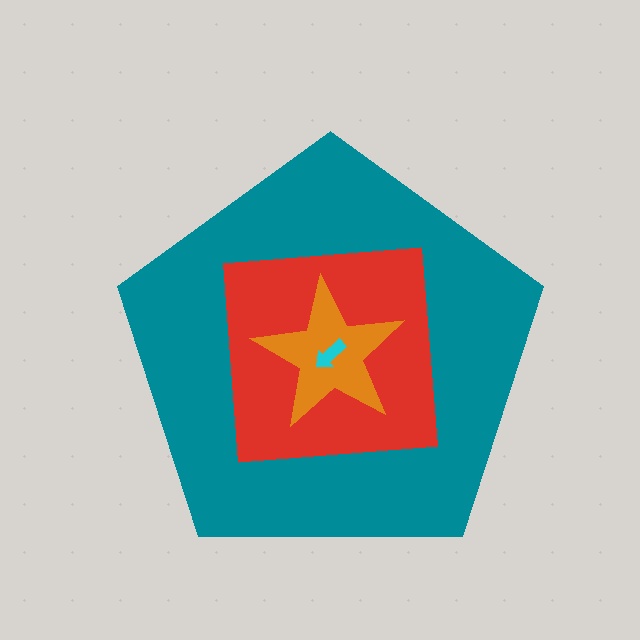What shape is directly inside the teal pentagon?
The red square.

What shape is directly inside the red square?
The orange star.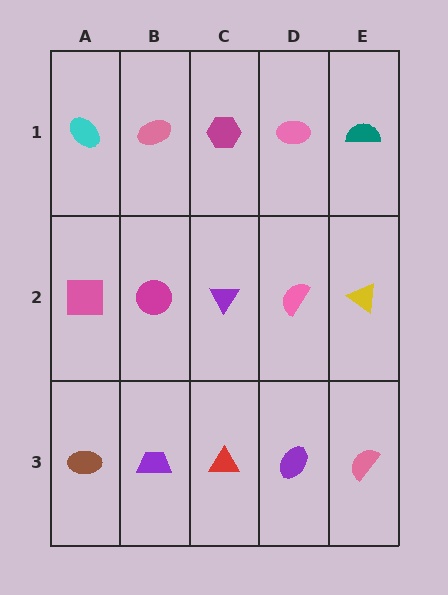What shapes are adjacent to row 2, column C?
A magenta hexagon (row 1, column C), a red triangle (row 3, column C), a magenta circle (row 2, column B), a pink semicircle (row 2, column D).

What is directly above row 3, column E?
A yellow triangle.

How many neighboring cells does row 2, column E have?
3.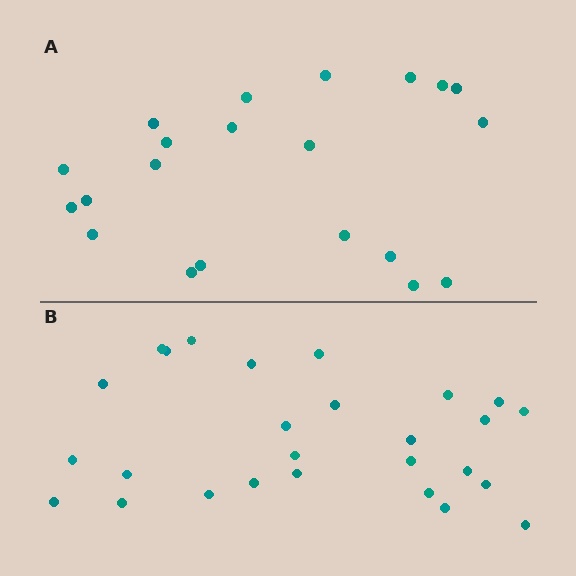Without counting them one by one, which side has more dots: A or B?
Region B (the bottom region) has more dots.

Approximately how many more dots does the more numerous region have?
Region B has about 6 more dots than region A.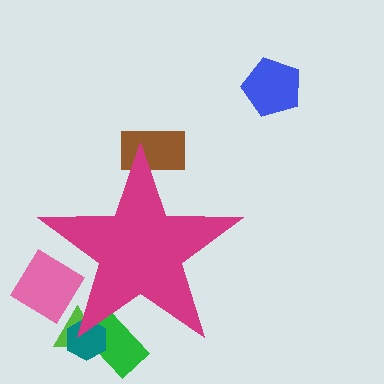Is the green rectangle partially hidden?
Yes, the green rectangle is partially hidden behind the magenta star.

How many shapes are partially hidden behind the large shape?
5 shapes are partially hidden.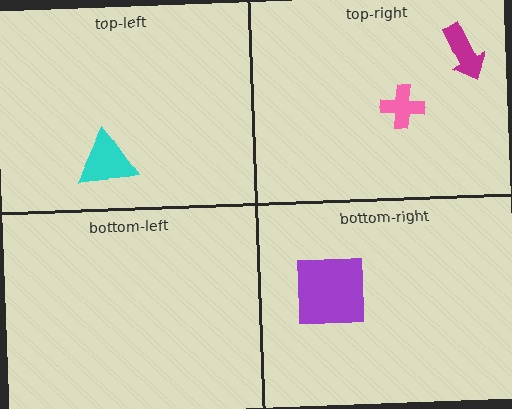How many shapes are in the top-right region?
2.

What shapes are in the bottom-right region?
The purple square.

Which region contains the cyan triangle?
The top-left region.